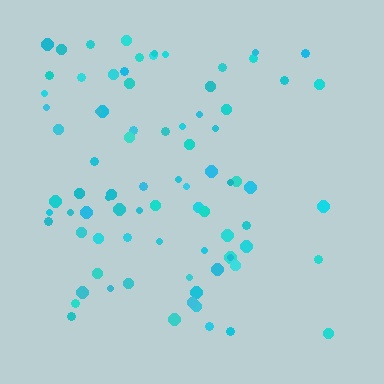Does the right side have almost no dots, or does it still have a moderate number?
Still a moderate number, just noticeably fewer than the left.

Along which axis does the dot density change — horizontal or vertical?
Horizontal.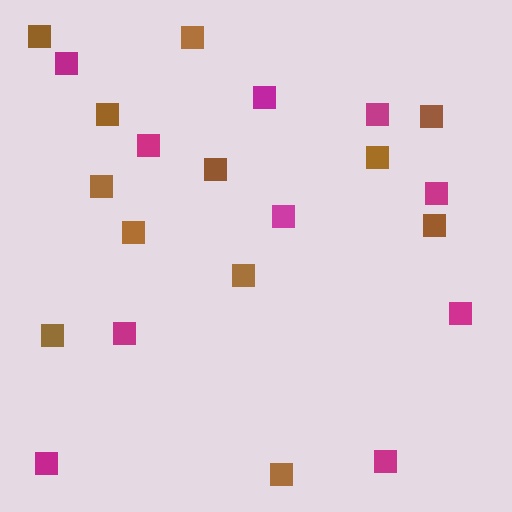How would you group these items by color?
There are 2 groups: one group of brown squares (12) and one group of magenta squares (10).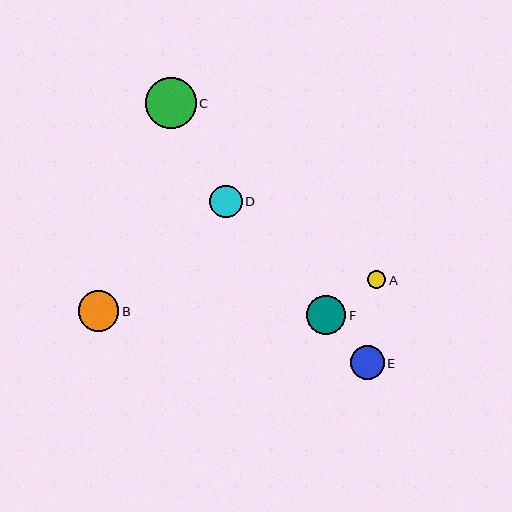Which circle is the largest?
Circle C is the largest with a size of approximately 51 pixels.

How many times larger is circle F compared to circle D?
Circle F is approximately 1.2 times the size of circle D.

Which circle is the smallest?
Circle A is the smallest with a size of approximately 18 pixels.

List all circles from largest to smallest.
From largest to smallest: C, B, F, E, D, A.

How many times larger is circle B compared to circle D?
Circle B is approximately 1.2 times the size of circle D.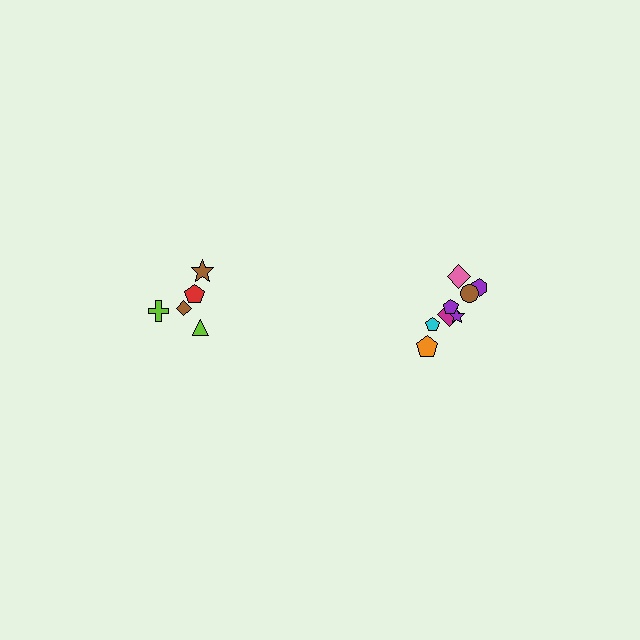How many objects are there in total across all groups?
There are 13 objects.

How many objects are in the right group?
There are 8 objects.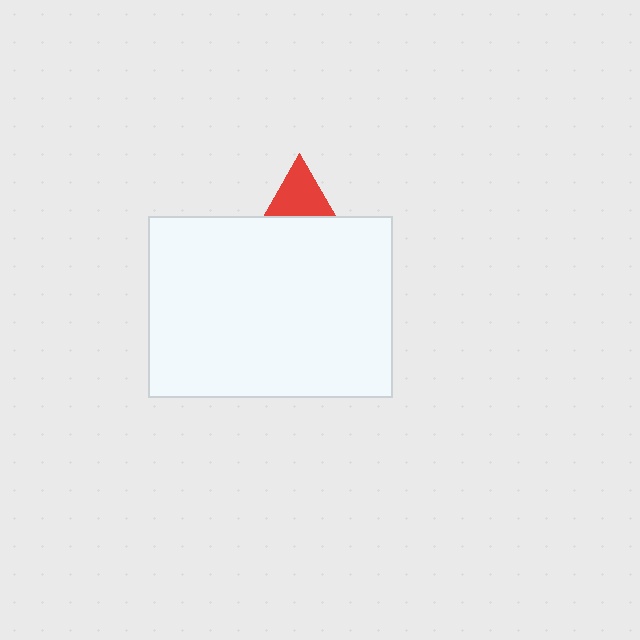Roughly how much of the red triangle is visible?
A small part of it is visible (roughly 32%).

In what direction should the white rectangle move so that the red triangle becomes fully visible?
The white rectangle should move down. That is the shortest direction to clear the overlap and leave the red triangle fully visible.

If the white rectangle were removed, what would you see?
You would see the complete red triangle.